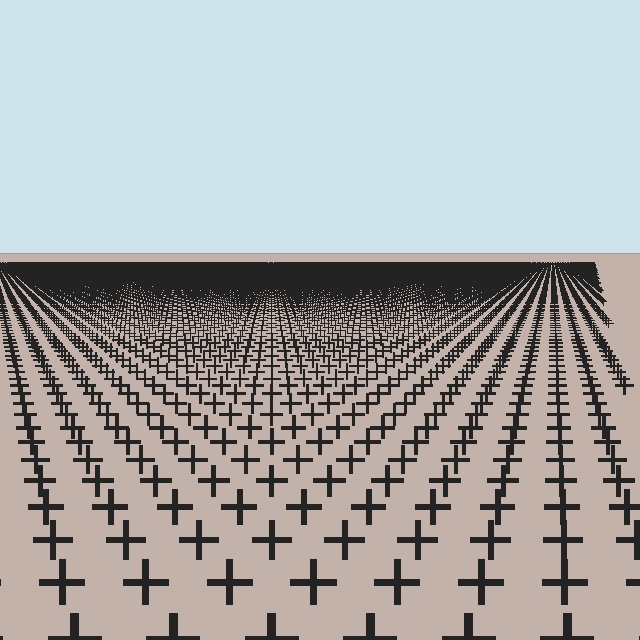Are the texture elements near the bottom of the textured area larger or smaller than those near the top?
Larger. Near the bottom, elements are closer to the viewer and appear at a bigger on-screen size.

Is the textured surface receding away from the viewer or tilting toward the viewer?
The surface is receding away from the viewer. Texture elements get smaller and denser toward the top.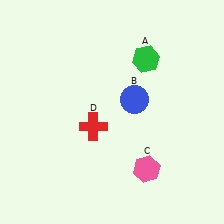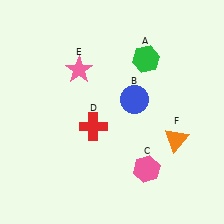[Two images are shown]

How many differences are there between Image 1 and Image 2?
There are 2 differences between the two images.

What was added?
A pink star (E), an orange triangle (F) were added in Image 2.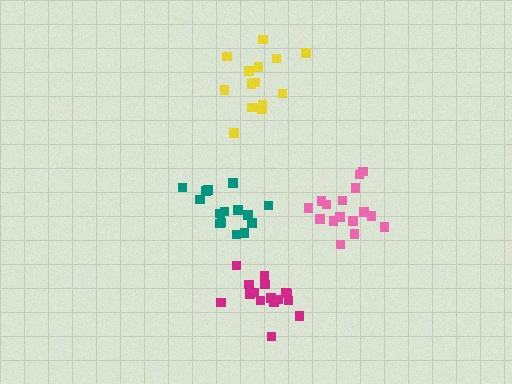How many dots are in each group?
Group 1: 16 dots, Group 2: 14 dots, Group 3: 16 dots, Group 4: 15 dots (61 total).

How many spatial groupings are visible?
There are 4 spatial groupings.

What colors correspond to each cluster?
The clusters are colored: pink, yellow, magenta, teal.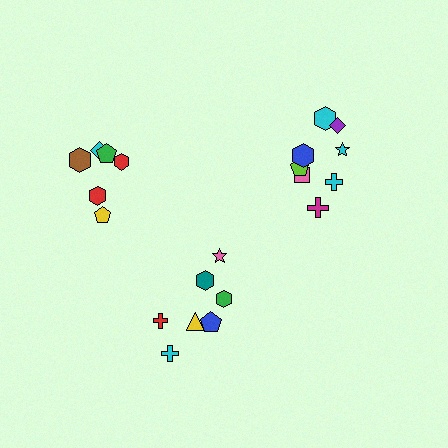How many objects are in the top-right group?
There are 8 objects.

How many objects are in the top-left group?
There are 6 objects.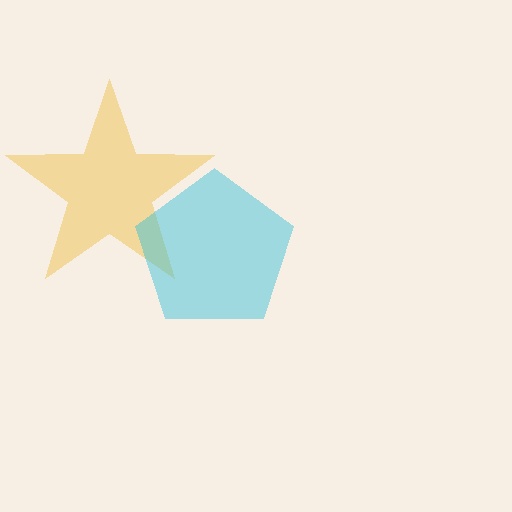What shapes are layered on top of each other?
The layered shapes are: a yellow star, a cyan pentagon.